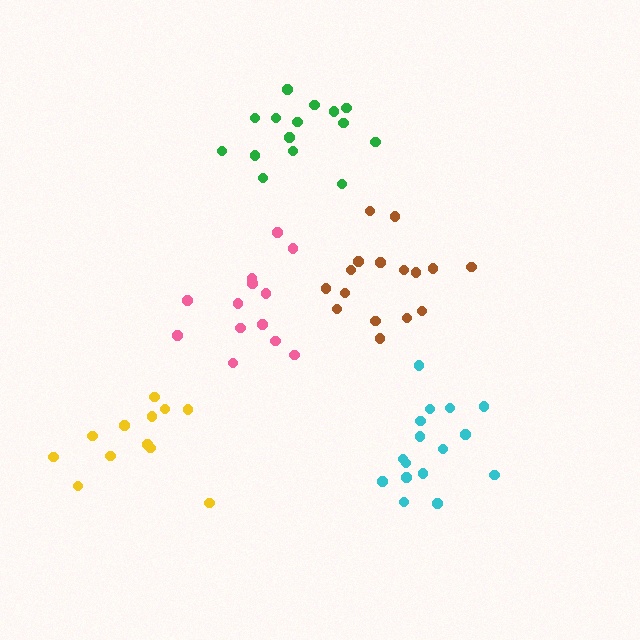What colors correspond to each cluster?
The clusters are colored: green, cyan, pink, brown, yellow.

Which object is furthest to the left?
The yellow cluster is leftmost.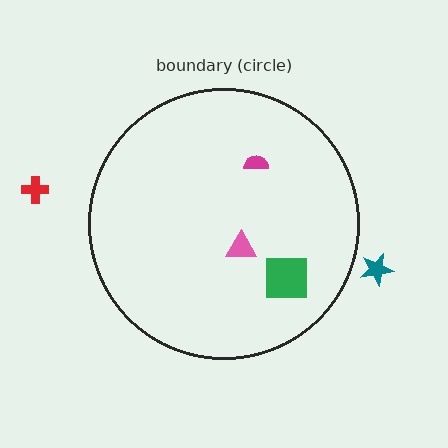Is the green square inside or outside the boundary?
Inside.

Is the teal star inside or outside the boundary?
Outside.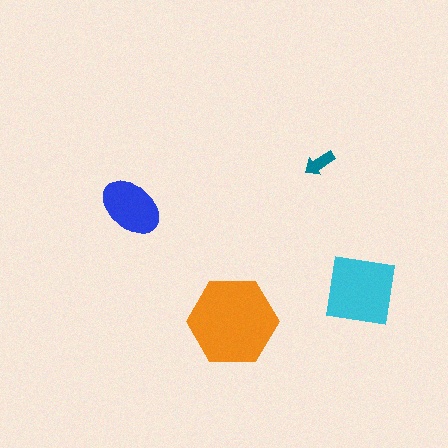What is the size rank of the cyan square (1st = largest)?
2nd.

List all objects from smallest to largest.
The teal arrow, the blue ellipse, the cyan square, the orange hexagon.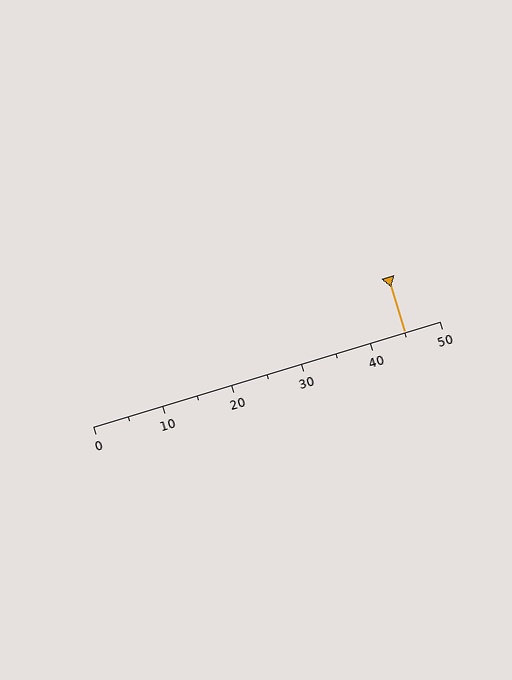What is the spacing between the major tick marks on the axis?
The major ticks are spaced 10 apart.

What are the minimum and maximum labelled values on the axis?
The axis runs from 0 to 50.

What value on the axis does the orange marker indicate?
The marker indicates approximately 45.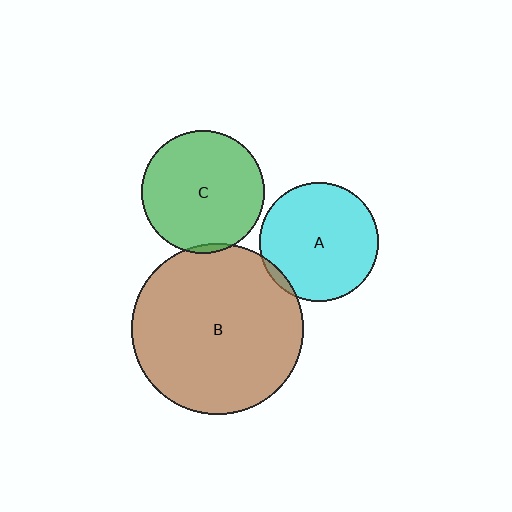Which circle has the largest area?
Circle B (brown).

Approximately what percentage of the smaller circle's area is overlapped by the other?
Approximately 5%.